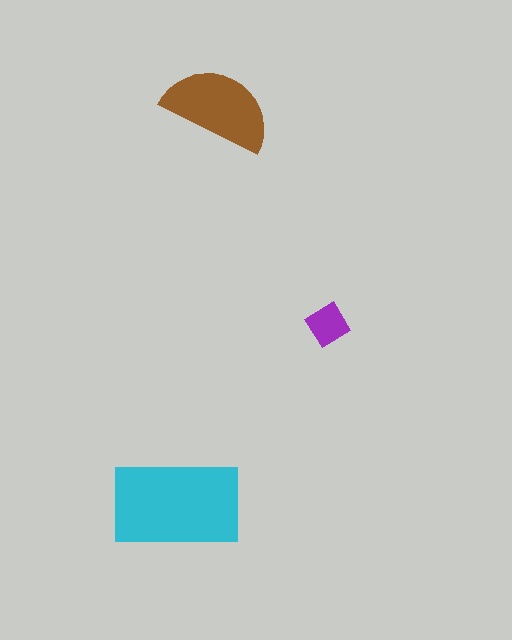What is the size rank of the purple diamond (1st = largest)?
3rd.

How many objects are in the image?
There are 3 objects in the image.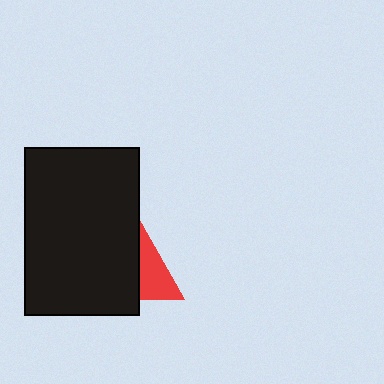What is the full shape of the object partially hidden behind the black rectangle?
The partially hidden object is a red triangle.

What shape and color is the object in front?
The object in front is a black rectangle.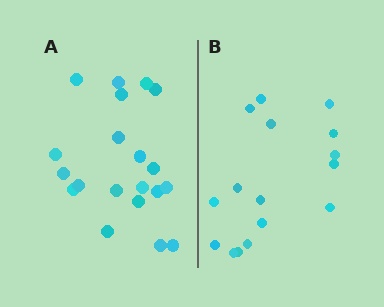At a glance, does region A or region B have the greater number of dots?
Region A (the left region) has more dots.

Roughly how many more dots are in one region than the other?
Region A has about 4 more dots than region B.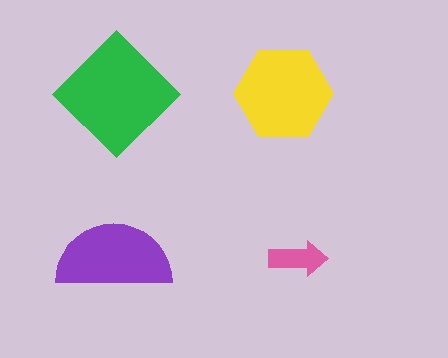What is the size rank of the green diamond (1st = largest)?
1st.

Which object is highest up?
The yellow hexagon is topmost.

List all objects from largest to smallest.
The green diamond, the yellow hexagon, the purple semicircle, the pink arrow.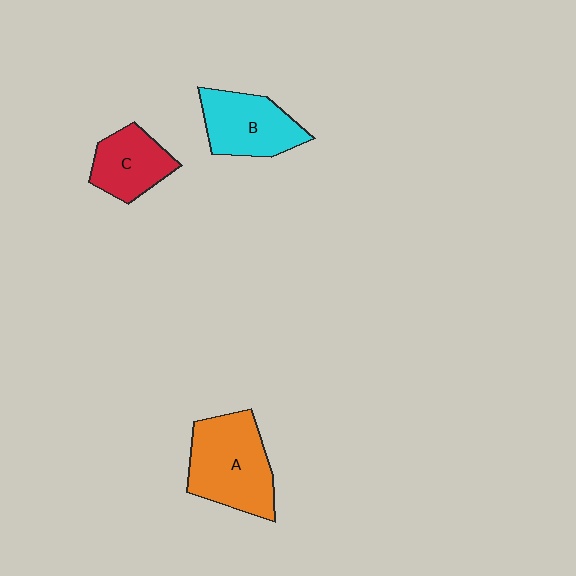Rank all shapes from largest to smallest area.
From largest to smallest: A (orange), B (cyan), C (red).